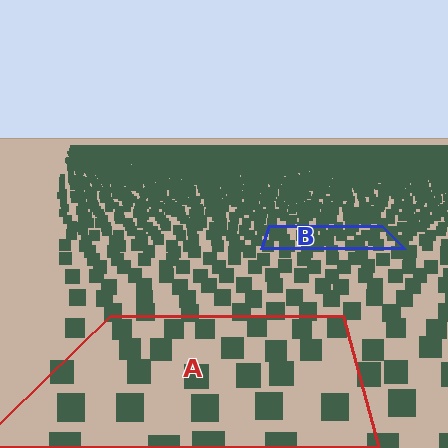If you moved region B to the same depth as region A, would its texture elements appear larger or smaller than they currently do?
They would appear larger. At a closer depth, the same texture elements are projected at a bigger on-screen size.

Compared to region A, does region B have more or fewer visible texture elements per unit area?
Region B has more texture elements per unit area — they are packed more densely because it is farther away.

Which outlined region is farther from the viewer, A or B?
Region B is farther from the viewer — the texture elements inside it appear smaller and more densely packed.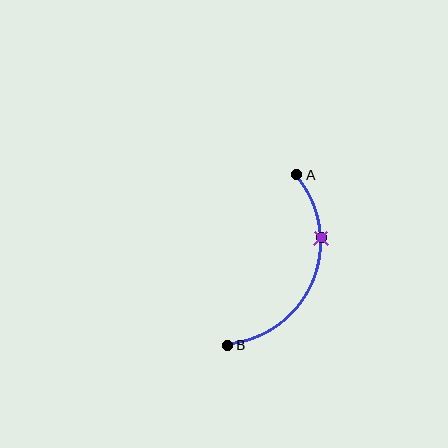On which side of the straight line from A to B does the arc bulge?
The arc bulges to the right of the straight line connecting A and B.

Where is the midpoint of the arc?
The arc midpoint is the point on the curve farthest from the straight line joining A and B. It sits to the right of that line.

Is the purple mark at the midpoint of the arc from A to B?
No. The purple mark lies on the arc but is closer to endpoint A. The arc midpoint would be at the point on the curve equidistant along the arc from both A and B.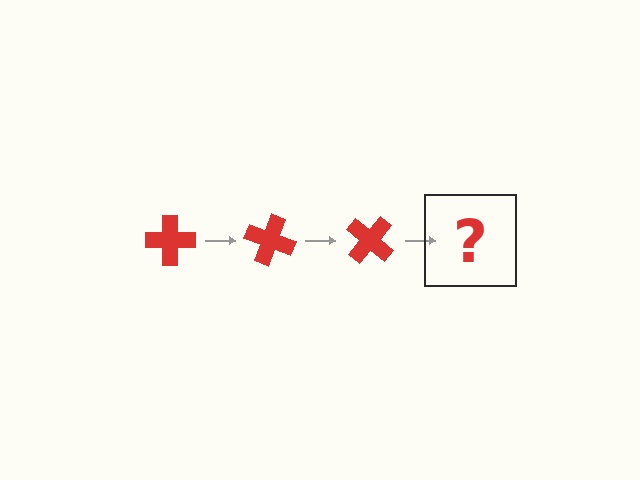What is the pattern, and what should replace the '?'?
The pattern is that the cross rotates 20 degrees each step. The '?' should be a red cross rotated 60 degrees.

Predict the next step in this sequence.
The next step is a red cross rotated 60 degrees.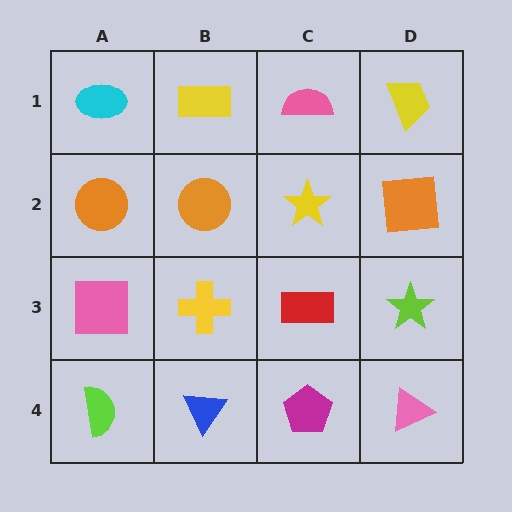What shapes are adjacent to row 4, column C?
A red rectangle (row 3, column C), a blue triangle (row 4, column B), a pink triangle (row 4, column D).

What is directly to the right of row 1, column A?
A yellow rectangle.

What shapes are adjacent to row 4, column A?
A pink square (row 3, column A), a blue triangle (row 4, column B).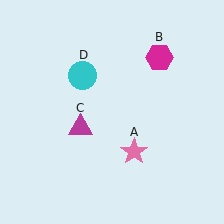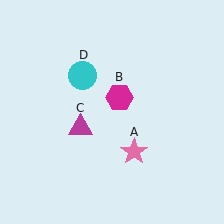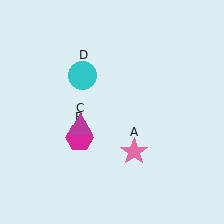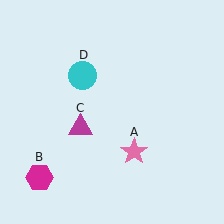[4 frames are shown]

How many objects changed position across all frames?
1 object changed position: magenta hexagon (object B).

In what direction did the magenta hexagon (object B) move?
The magenta hexagon (object B) moved down and to the left.